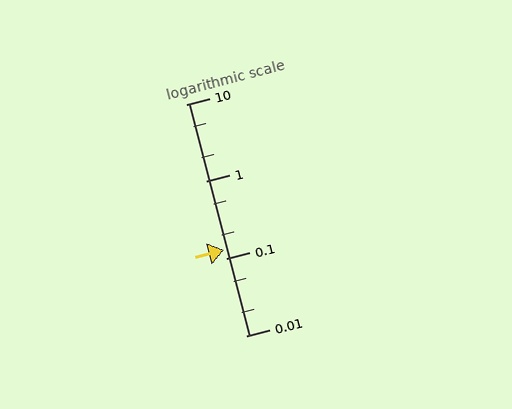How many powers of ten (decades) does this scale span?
The scale spans 3 decades, from 0.01 to 10.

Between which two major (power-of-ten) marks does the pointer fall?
The pointer is between 0.1 and 1.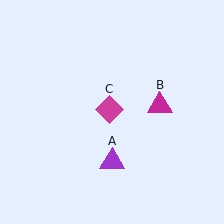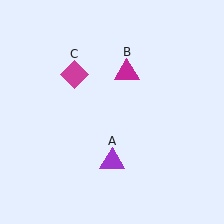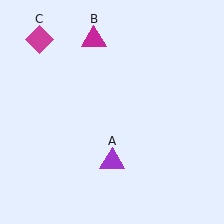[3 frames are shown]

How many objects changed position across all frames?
2 objects changed position: magenta triangle (object B), magenta diamond (object C).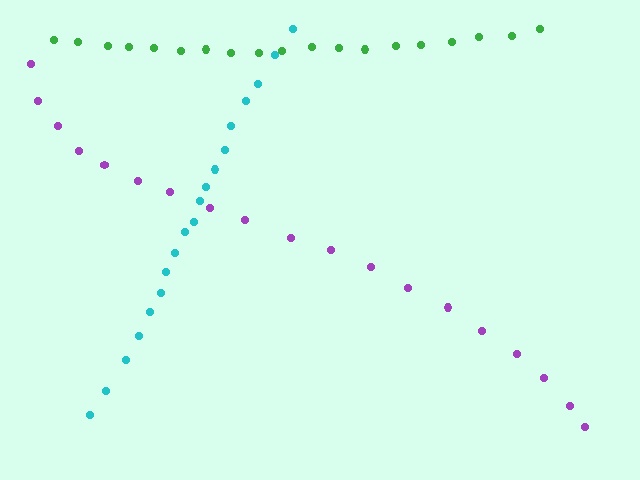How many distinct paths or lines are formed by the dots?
There are 3 distinct paths.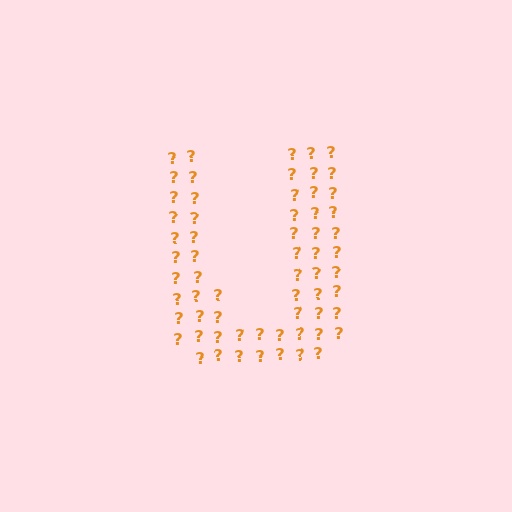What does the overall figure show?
The overall figure shows the letter U.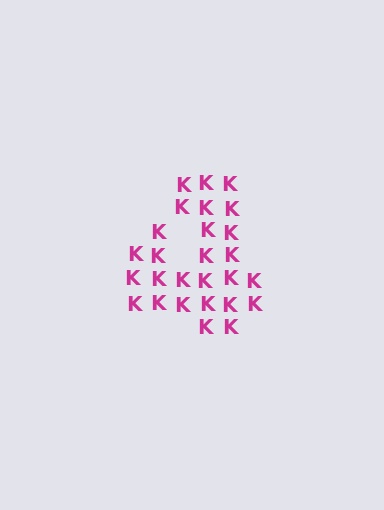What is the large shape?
The large shape is the digit 4.